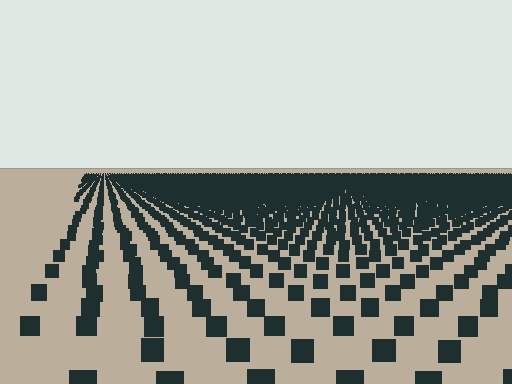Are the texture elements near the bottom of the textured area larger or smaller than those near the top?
Larger. Near the bottom, elements are closer to the viewer and appear at a bigger on-screen size.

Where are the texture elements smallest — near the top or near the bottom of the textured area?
Near the top.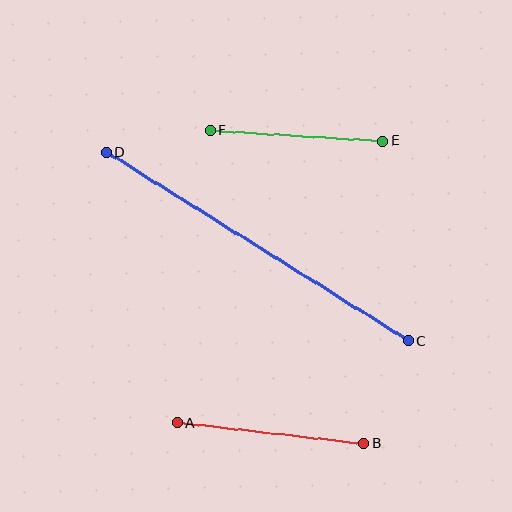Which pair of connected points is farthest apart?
Points C and D are farthest apart.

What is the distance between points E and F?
The distance is approximately 173 pixels.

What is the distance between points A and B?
The distance is approximately 187 pixels.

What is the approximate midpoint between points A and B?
The midpoint is at approximately (271, 433) pixels.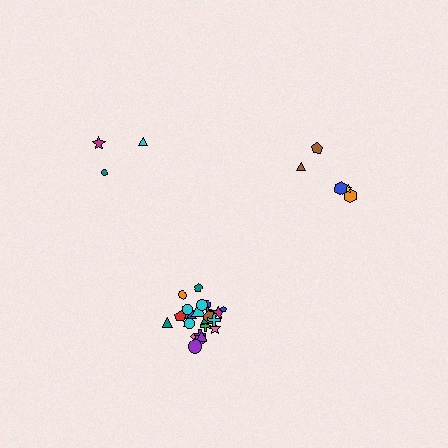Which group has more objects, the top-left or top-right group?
The top-right group.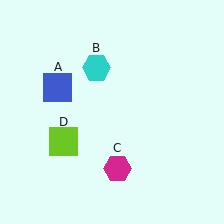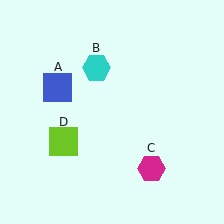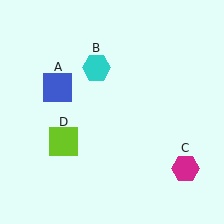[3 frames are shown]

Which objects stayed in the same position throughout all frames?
Blue square (object A) and cyan hexagon (object B) and lime square (object D) remained stationary.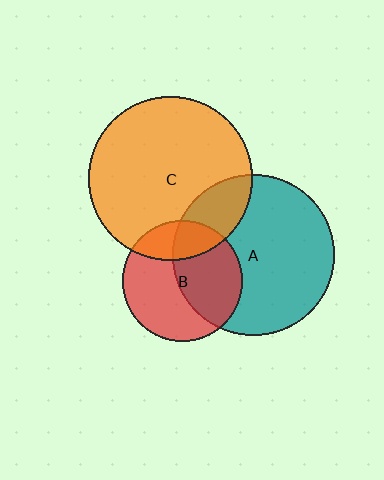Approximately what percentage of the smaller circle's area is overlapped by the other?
Approximately 20%.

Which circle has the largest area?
Circle C (orange).